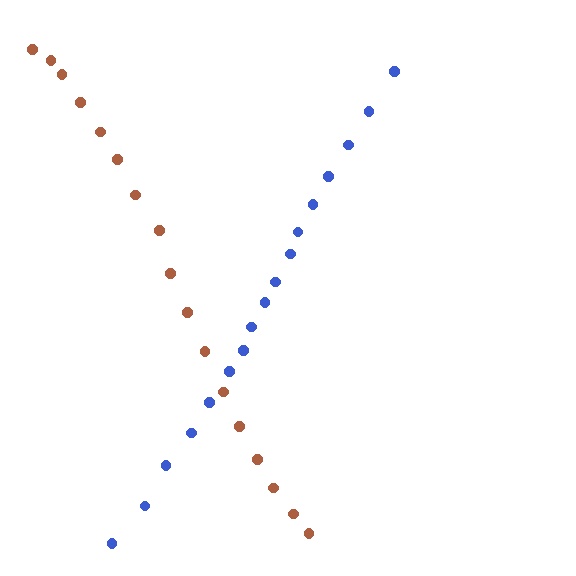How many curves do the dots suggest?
There are 2 distinct paths.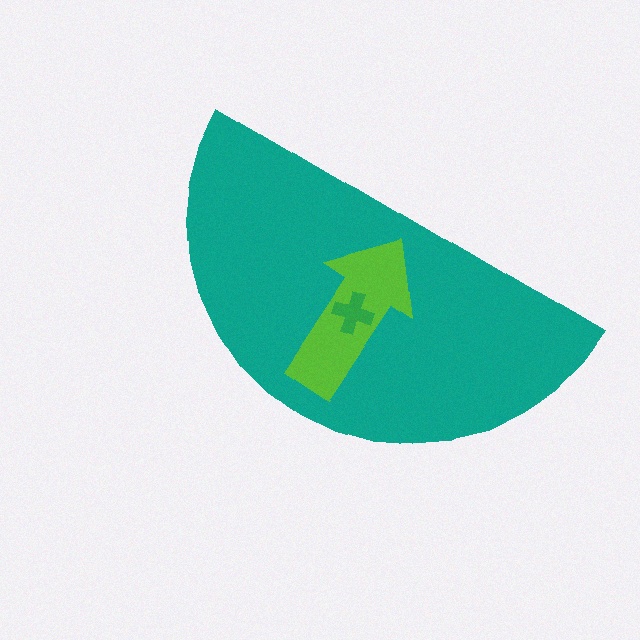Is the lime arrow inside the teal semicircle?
Yes.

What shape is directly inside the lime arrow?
The green cross.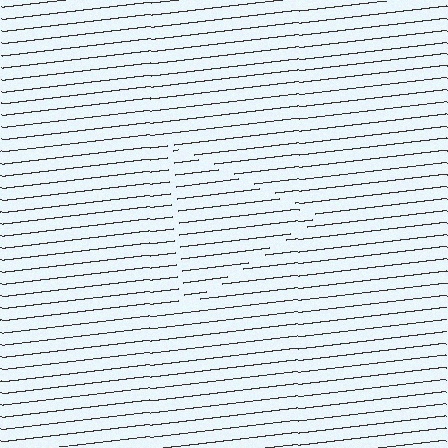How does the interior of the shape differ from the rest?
The interior of the shape contains the same grating, shifted by half a period — the contour is defined by the phase discontinuity where line-ends from the inner and outer gratings abut.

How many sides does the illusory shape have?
3 sides — the line-ends trace a triangle.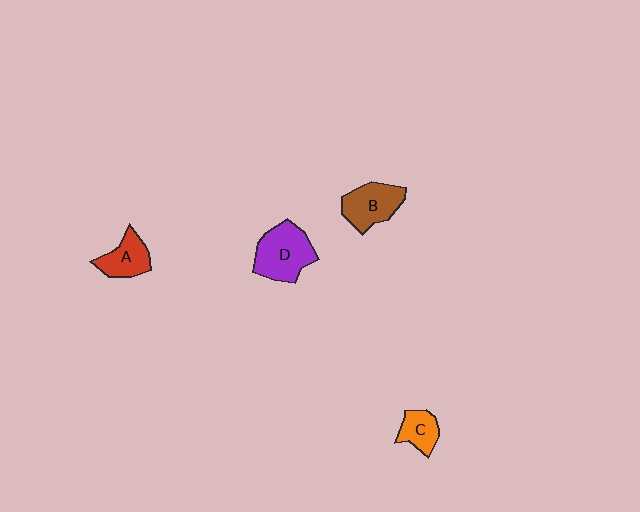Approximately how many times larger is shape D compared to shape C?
Approximately 2.0 times.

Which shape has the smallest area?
Shape C (orange).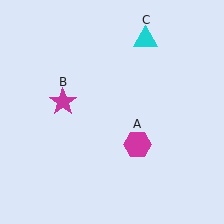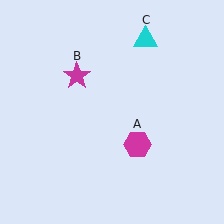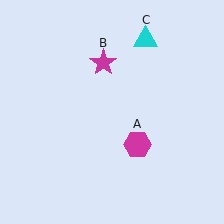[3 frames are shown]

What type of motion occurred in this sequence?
The magenta star (object B) rotated clockwise around the center of the scene.